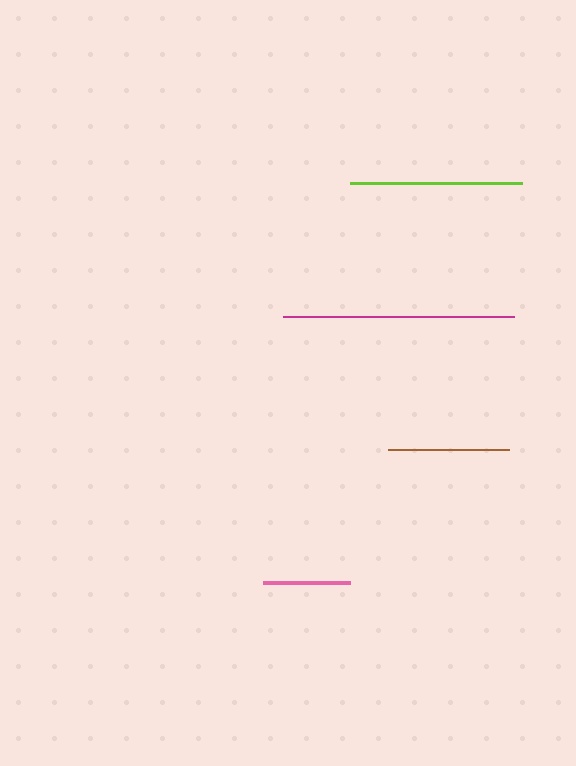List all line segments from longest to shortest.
From longest to shortest: magenta, lime, brown, pink.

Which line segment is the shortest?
The pink line is the shortest at approximately 87 pixels.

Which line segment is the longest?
The magenta line is the longest at approximately 231 pixels.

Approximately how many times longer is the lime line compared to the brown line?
The lime line is approximately 1.4 times the length of the brown line.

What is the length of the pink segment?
The pink segment is approximately 87 pixels long.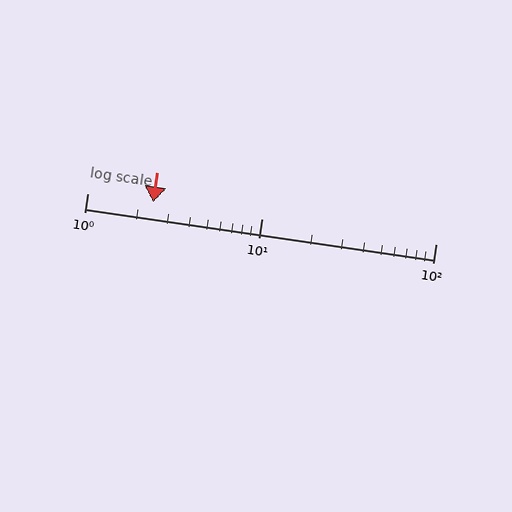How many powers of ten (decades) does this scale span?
The scale spans 2 decades, from 1 to 100.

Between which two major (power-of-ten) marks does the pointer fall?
The pointer is between 1 and 10.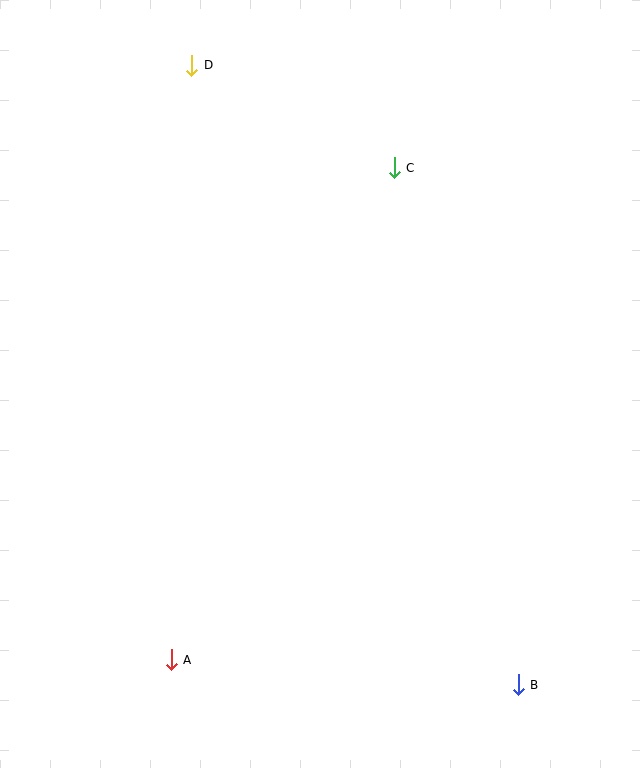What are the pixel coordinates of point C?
Point C is at (394, 168).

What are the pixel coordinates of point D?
Point D is at (192, 65).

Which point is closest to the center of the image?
Point C at (394, 168) is closest to the center.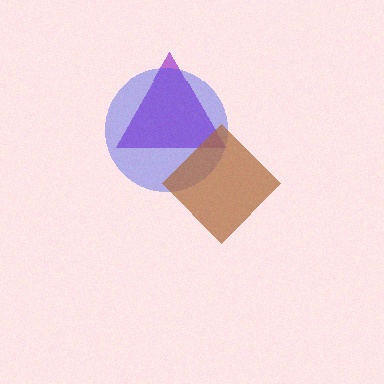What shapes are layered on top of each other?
The layered shapes are: a purple triangle, a blue circle, a brown diamond.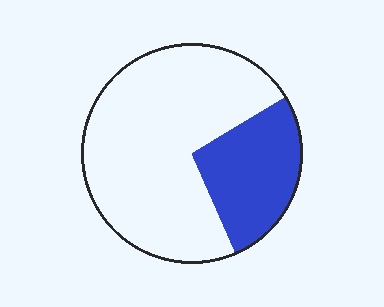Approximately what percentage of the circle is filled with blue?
Approximately 25%.